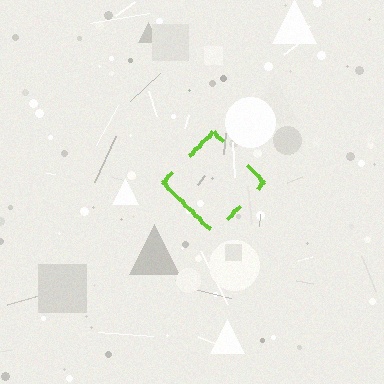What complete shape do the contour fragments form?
The contour fragments form a diamond.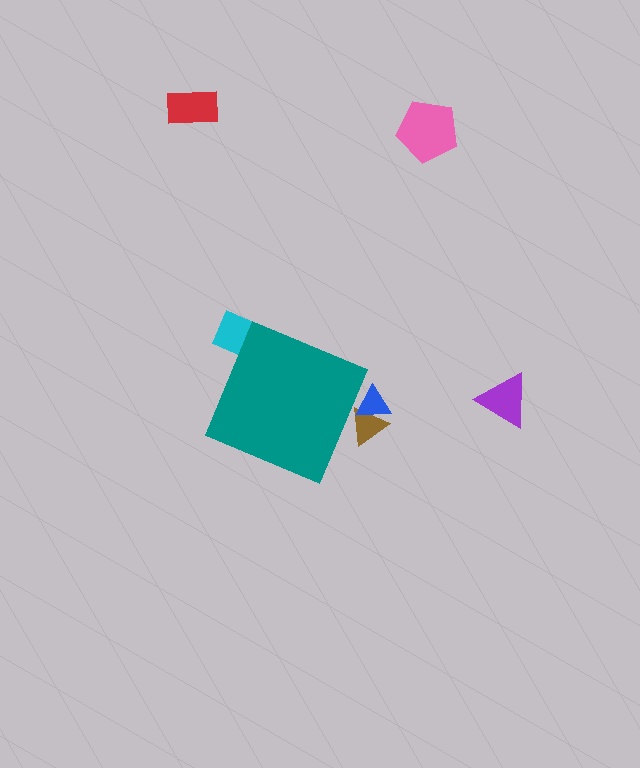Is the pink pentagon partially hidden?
No, the pink pentagon is fully visible.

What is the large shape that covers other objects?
A teal diamond.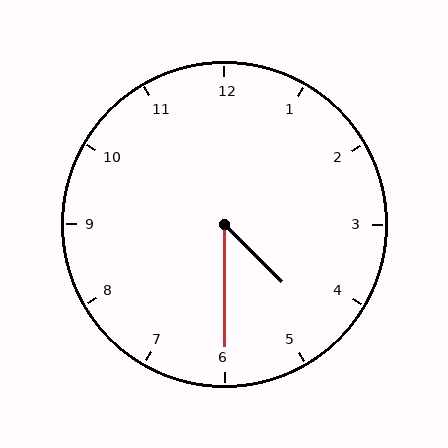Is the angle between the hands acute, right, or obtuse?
It is acute.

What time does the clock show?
4:30.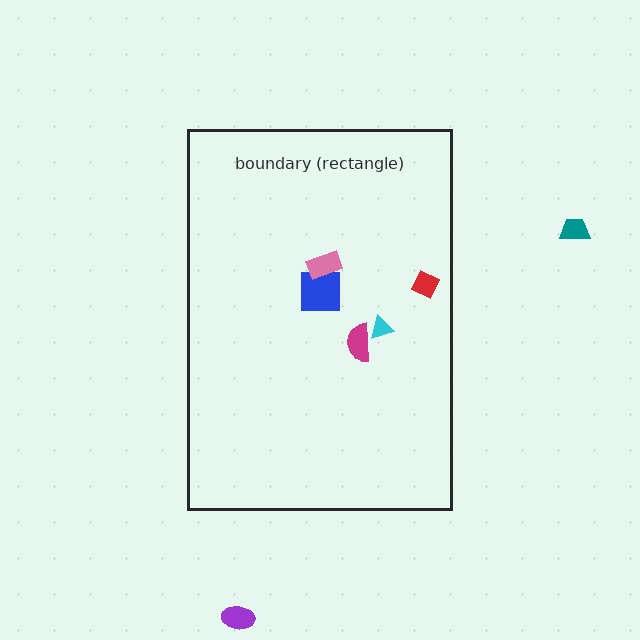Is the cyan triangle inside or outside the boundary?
Inside.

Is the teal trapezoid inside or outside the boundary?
Outside.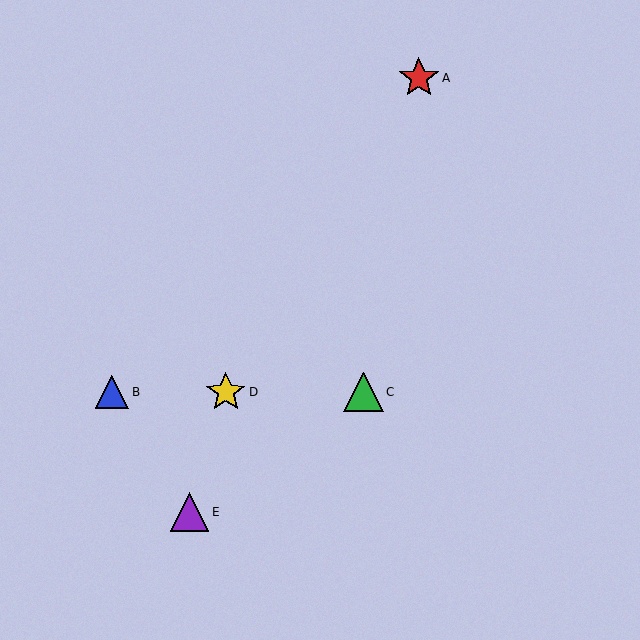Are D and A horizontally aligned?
No, D is at y≈392 and A is at y≈78.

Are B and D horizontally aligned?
Yes, both are at y≈392.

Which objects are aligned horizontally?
Objects B, C, D are aligned horizontally.